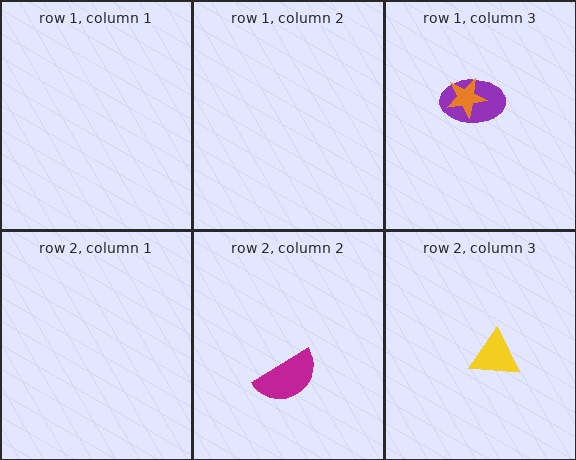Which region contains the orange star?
The row 1, column 3 region.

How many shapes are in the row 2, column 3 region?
1.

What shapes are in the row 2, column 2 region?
The magenta semicircle.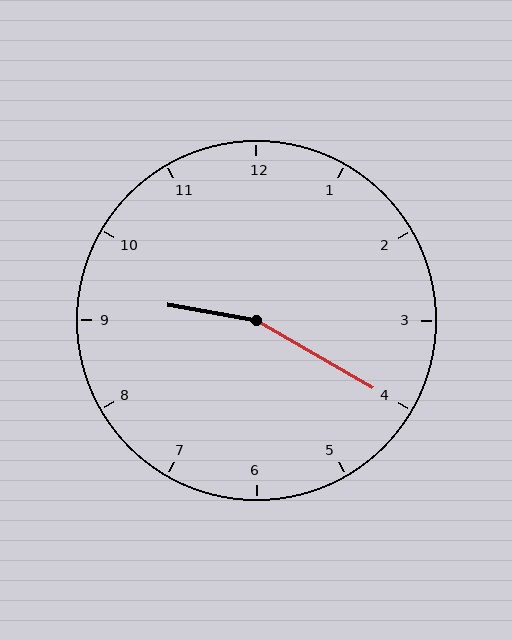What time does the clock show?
9:20.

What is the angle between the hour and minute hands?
Approximately 160 degrees.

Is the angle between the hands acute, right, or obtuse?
It is obtuse.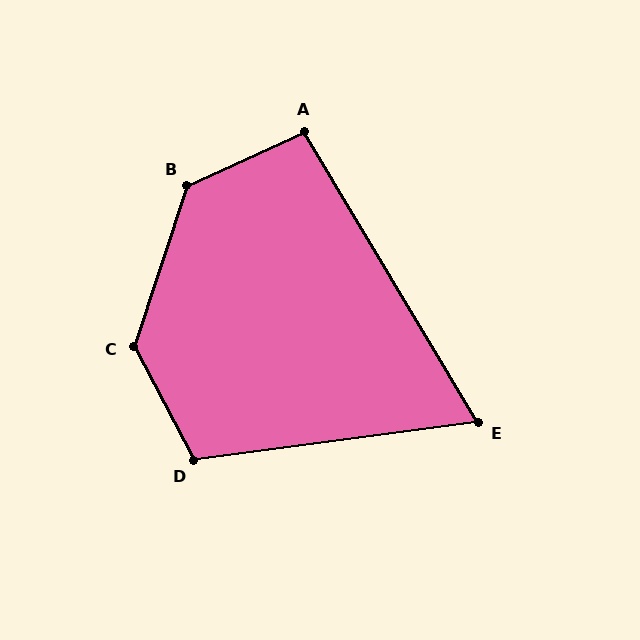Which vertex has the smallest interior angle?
E, at approximately 67 degrees.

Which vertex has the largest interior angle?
C, at approximately 133 degrees.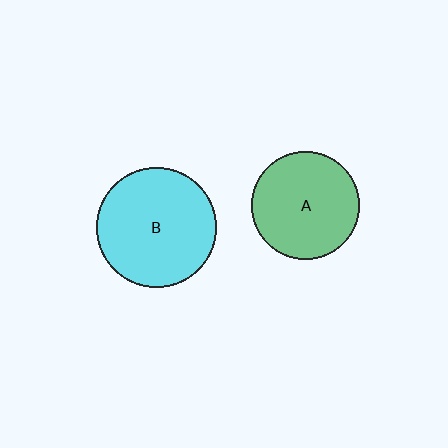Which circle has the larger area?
Circle B (cyan).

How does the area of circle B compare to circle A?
Approximately 1.2 times.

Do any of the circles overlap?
No, none of the circles overlap.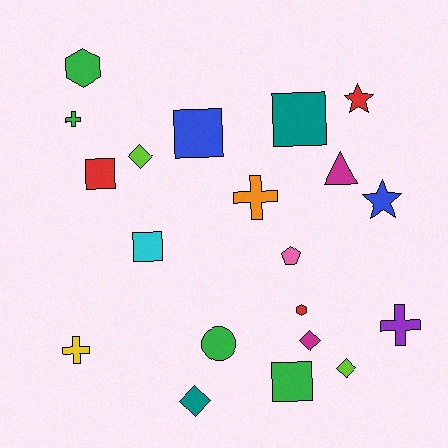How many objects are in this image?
There are 20 objects.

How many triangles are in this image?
There is 1 triangle.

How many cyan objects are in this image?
There is 1 cyan object.